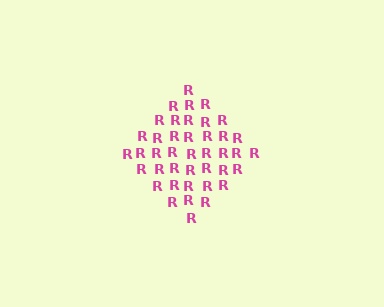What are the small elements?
The small elements are letter R's.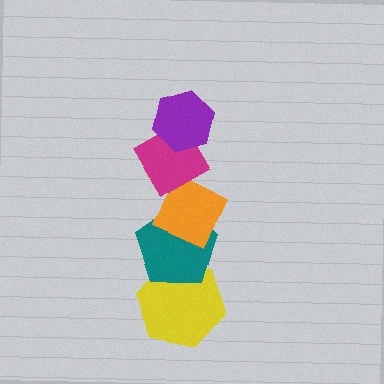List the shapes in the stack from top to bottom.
From top to bottom: the purple hexagon, the magenta diamond, the orange diamond, the teal pentagon, the yellow hexagon.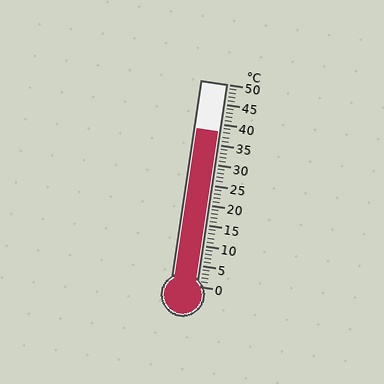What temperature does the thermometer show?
The thermometer shows approximately 38°C.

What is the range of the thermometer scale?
The thermometer scale ranges from 0°C to 50°C.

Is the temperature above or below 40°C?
The temperature is below 40°C.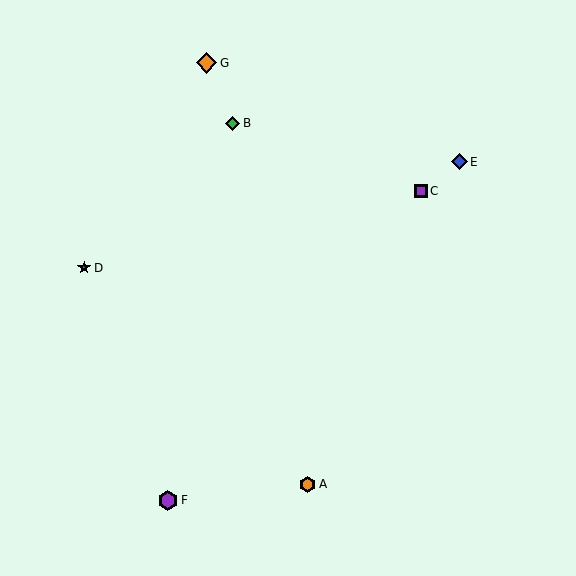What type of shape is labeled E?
Shape E is a blue diamond.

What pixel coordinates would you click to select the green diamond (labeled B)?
Click at (233, 123) to select the green diamond B.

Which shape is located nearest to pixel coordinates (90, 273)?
The purple star (labeled D) at (84, 268) is nearest to that location.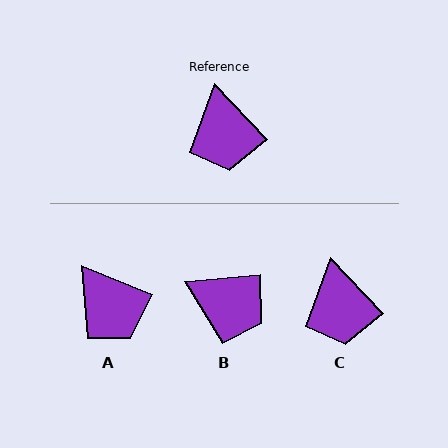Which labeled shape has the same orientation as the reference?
C.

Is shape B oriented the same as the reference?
No, it is off by about 52 degrees.